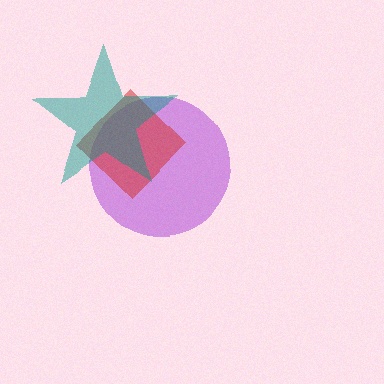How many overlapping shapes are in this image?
There are 3 overlapping shapes in the image.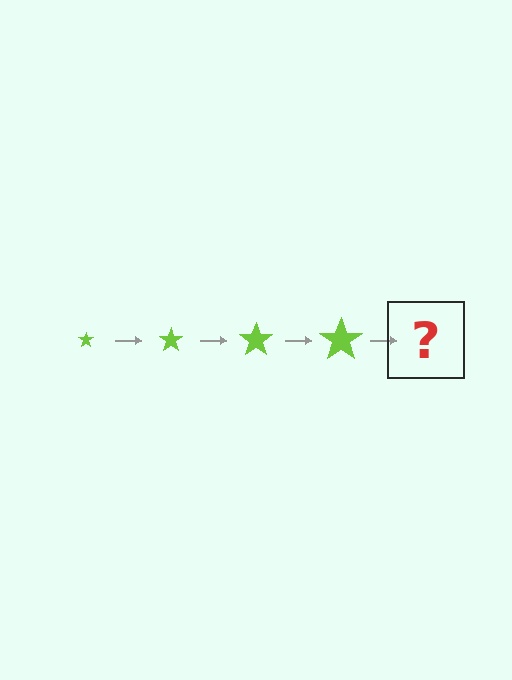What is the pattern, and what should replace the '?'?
The pattern is that the star gets progressively larger each step. The '?' should be a lime star, larger than the previous one.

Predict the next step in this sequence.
The next step is a lime star, larger than the previous one.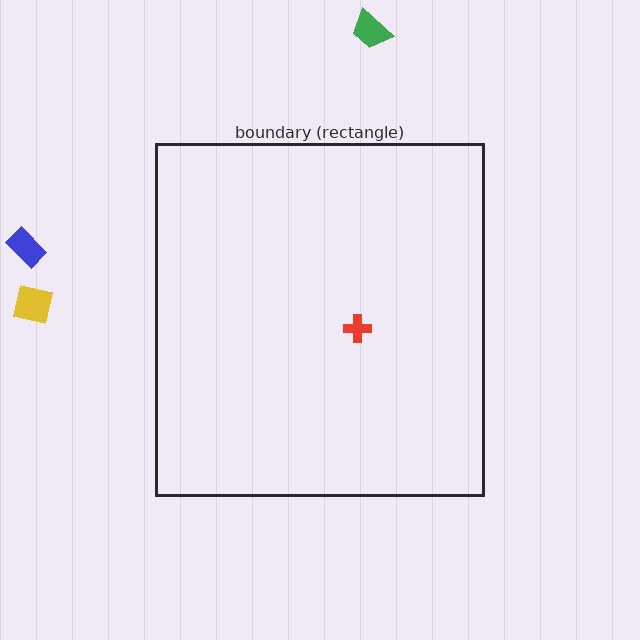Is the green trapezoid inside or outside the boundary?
Outside.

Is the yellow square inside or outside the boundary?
Outside.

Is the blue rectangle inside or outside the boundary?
Outside.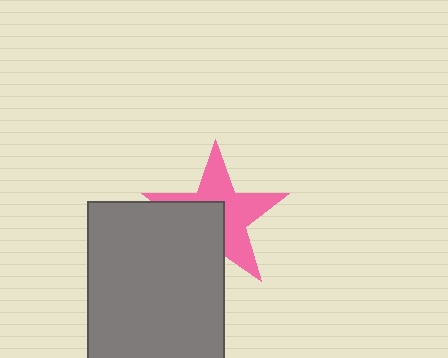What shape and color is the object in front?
The object in front is a gray rectangle.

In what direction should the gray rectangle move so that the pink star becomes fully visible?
The gray rectangle should move toward the lower-left. That is the shortest direction to clear the overlap and leave the pink star fully visible.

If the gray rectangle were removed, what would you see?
You would see the complete pink star.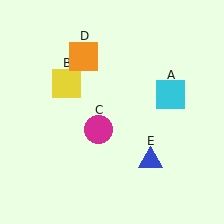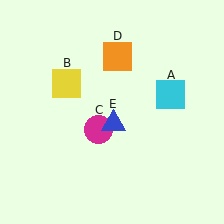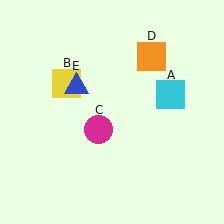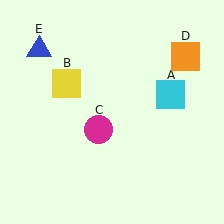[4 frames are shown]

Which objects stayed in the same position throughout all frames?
Cyan square (object A) and yellow square (object B) and magenta circle (object C) remained stationary.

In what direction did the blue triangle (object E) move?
The blue triangle (object E) moved up and to the left.